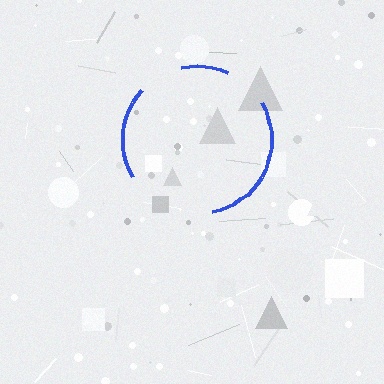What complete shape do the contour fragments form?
The contour fragments form a circle.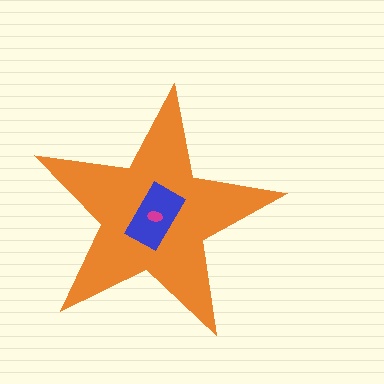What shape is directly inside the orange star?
The blue rectangle.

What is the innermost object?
The magenta ellipse.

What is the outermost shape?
The orange star.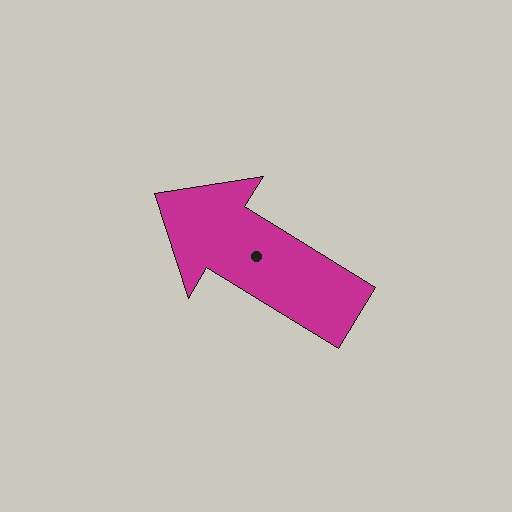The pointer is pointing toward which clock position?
Roughly 10 o'clock.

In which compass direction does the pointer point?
Northwest.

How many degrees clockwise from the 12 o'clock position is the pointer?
Approximately 302 degrees.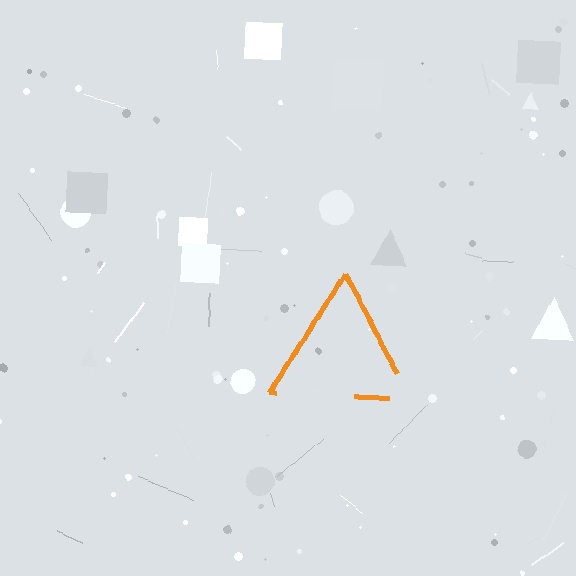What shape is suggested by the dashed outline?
The dashed outline suggests a triangle.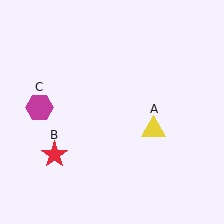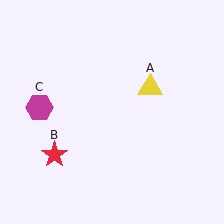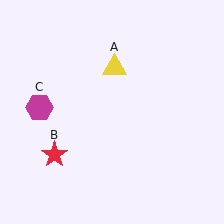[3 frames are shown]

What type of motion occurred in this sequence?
The yellow triangle (object A) rotated counterclockwise around the center of the scene.